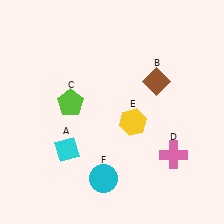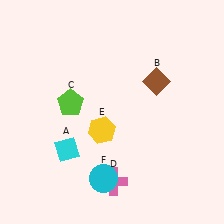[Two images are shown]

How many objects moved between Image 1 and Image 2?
2 objects moved between the two images.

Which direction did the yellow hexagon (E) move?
The yellow hexagon (E) moved left.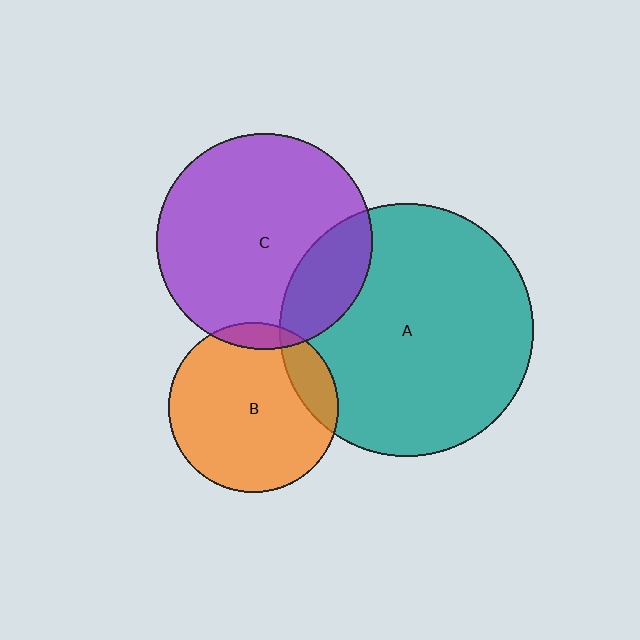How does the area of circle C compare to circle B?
Approximately 1.6 times.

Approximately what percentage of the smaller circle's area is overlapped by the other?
Approximately 15%.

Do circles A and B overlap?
Yes.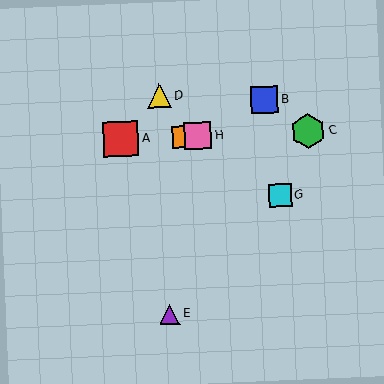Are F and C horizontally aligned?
Yes, both are at y≈137.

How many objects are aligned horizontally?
4 objects (A, C, F, H) are aligned horizontally.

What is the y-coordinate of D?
Object D is at y≈96.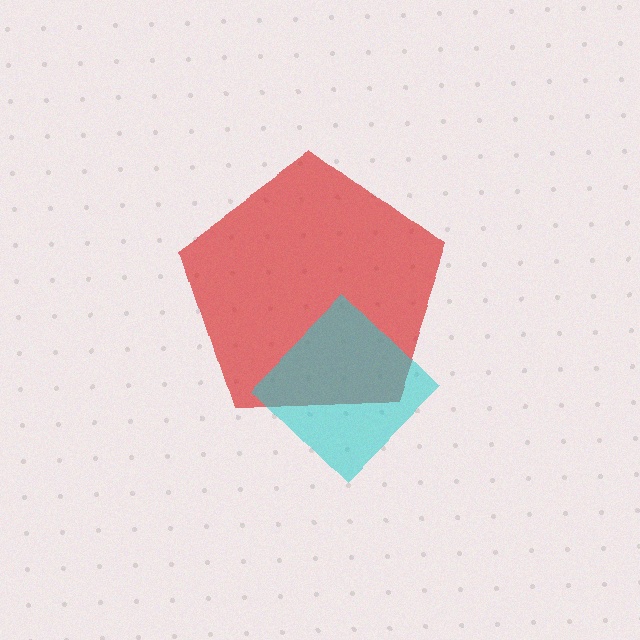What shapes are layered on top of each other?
The layered shapes are: a red pentagon, a cyan diamond.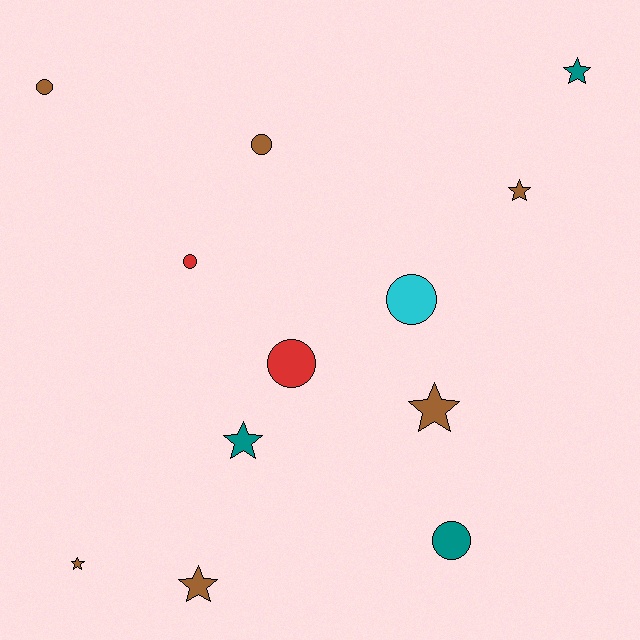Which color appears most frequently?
Brown, with 6 objects.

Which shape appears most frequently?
Star, with 6 objects.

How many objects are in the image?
There are 12 objects.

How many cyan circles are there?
There is 1 cyan circle.